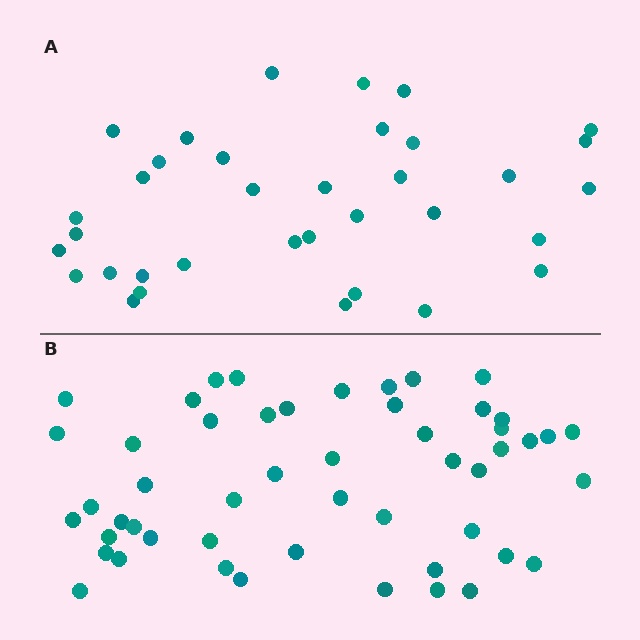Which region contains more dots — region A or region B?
Region B (the bottom region) has more dots.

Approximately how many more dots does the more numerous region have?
Region B has approximately 15 more dots than region A.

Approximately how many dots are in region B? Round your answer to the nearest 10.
About 50 dots. (The exact count is 51, which rounds to 50.)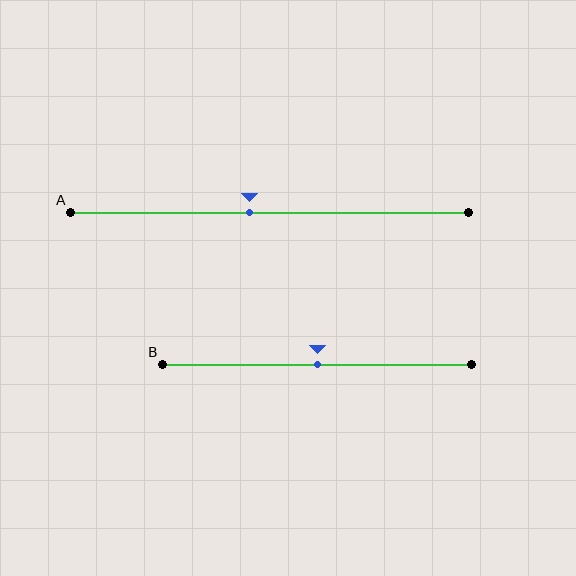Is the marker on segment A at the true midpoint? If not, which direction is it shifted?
No, the marker on segment A is shifted to the left by about 5% of the segment length.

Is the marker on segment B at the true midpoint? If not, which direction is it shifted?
Yes, the marker on segment B is at the true midpoint.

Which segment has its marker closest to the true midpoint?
Segment B has its marker closest to the true midpoint.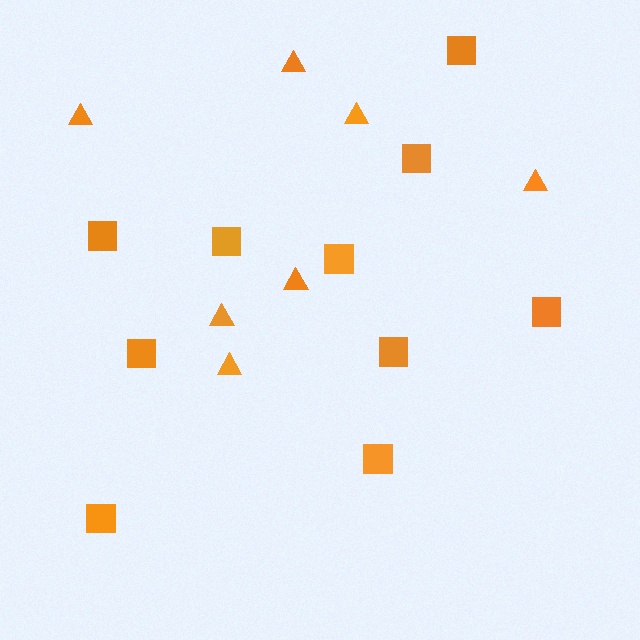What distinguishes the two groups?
There are 2 groups: one group of squares (10) and one group of triangles (7).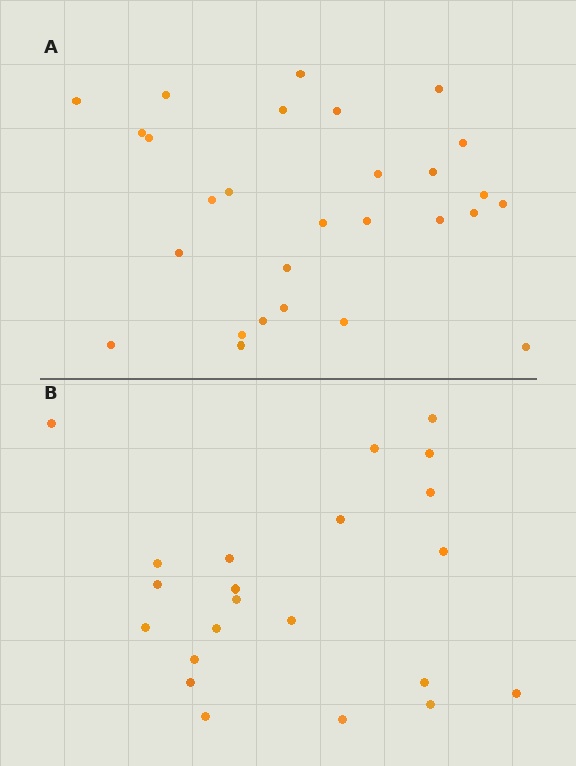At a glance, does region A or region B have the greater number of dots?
Region A (the top region) has more dots.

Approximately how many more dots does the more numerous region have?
Region A has about 6 more dots than region B.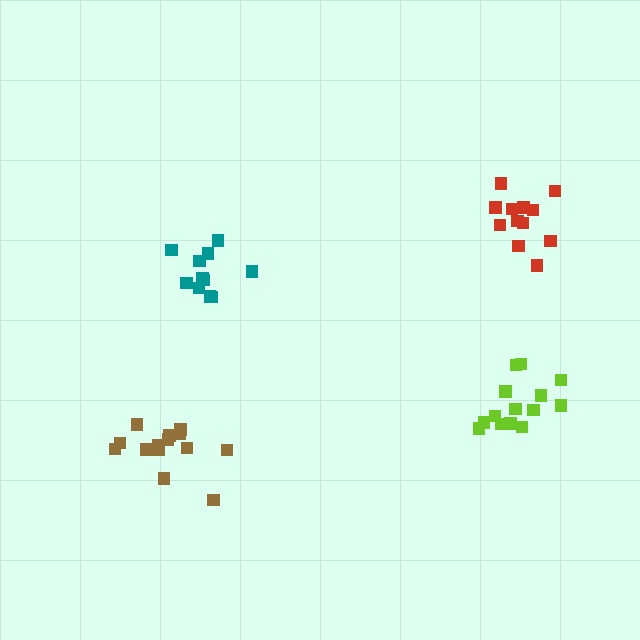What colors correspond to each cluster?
The clusters are colored: brown, red, teal, lime.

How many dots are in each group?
Group 1: 14 dots, Group 2: 12 dots, Group 3: 12 dots, Group 4: 14 dots (52 total).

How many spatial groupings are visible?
There are 4 spatial groupings.